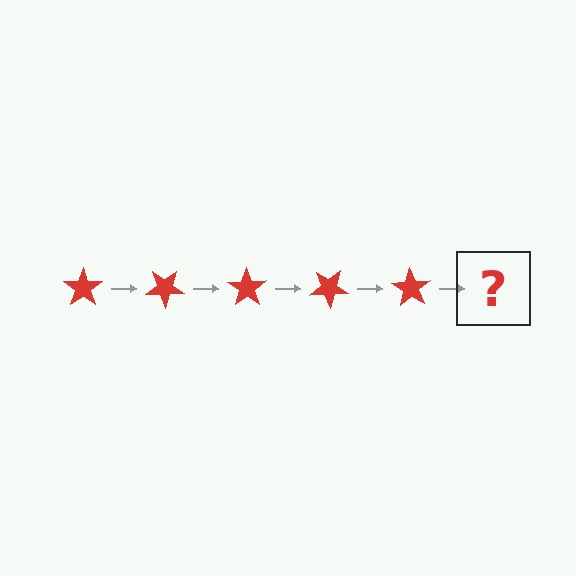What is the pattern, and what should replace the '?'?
The pattern is that the star rotates 35 degrees each step. The '?' should be a red star rotated 175 degrees.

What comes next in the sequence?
The next element should be a red star rotated 175 degrees.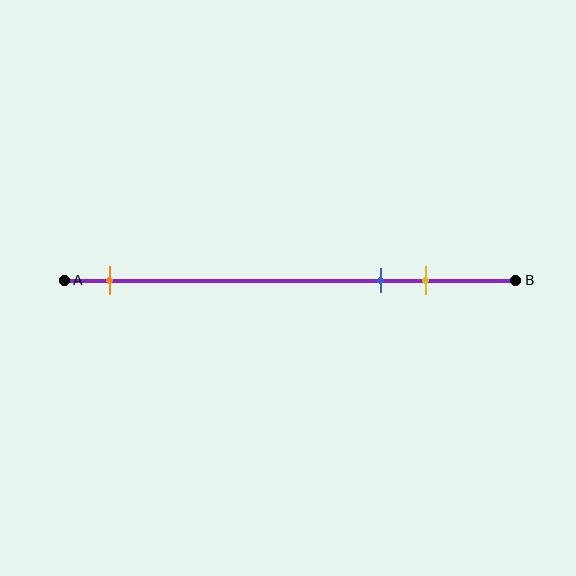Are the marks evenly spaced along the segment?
No, the marks are not evenly spaced.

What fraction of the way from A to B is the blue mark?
The blue mark is approximately 70% (0.7) of the way from A to B.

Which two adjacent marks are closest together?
The blue and yellow marks are the closest adjacent pair.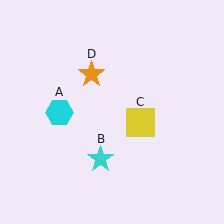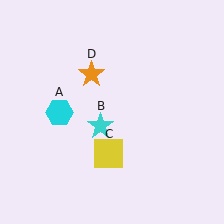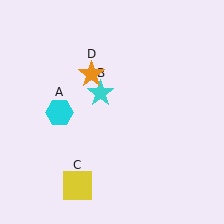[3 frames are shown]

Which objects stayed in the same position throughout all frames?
Cyan hexagon (object A) and orange star (object D) remained stationary.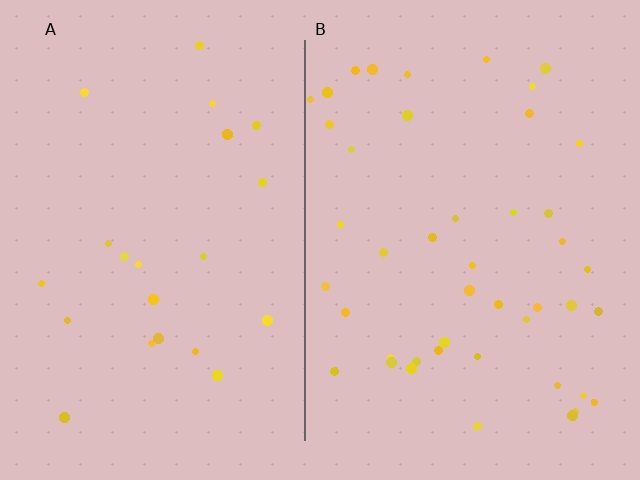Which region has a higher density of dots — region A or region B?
B (the right).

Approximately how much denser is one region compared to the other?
Approximately 2.1× — region B over region A.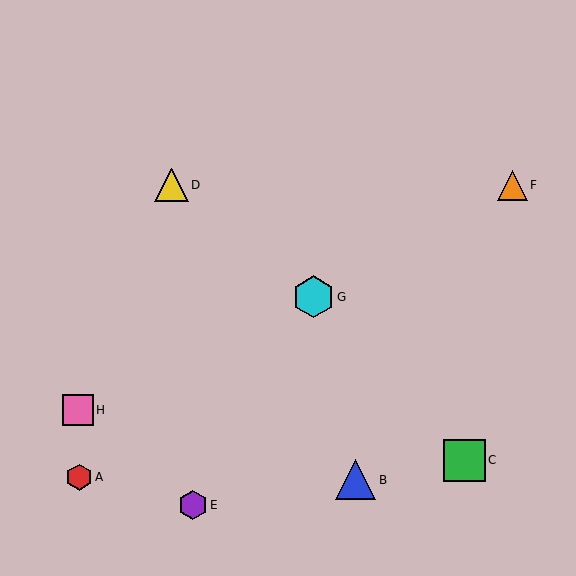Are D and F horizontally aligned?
Yes, both are at y≈185.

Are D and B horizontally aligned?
No, D is at y≈185 and B is at y≈480.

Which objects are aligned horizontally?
Objects D, F are aligned horizontally.